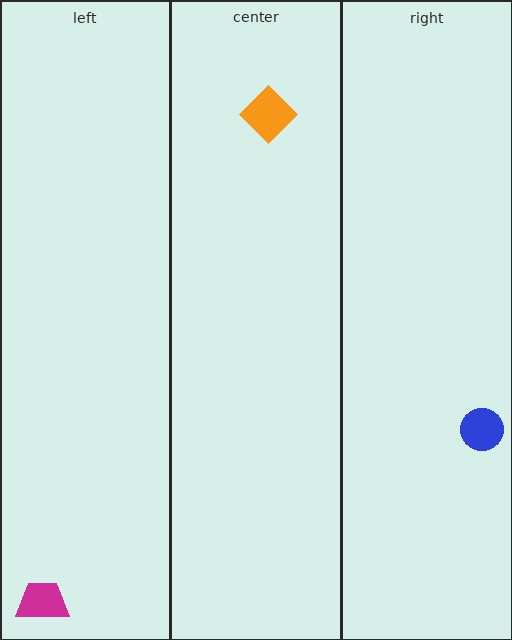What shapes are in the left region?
The magenta trapezoid.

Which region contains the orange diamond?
The center region.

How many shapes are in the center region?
1.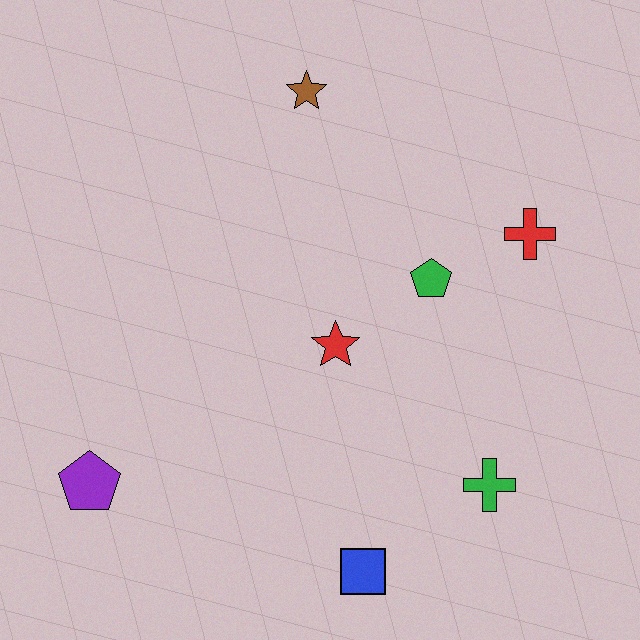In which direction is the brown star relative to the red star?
The brown star is above the red star.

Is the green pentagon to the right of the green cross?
No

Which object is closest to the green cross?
The blue square is closest to the green cross.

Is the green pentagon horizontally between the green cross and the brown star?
Yes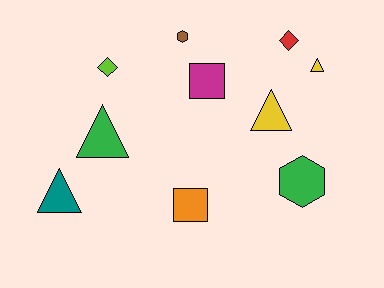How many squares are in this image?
There are 2 squares.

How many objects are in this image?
There are 10 objects.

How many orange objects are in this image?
There is 1 orange object.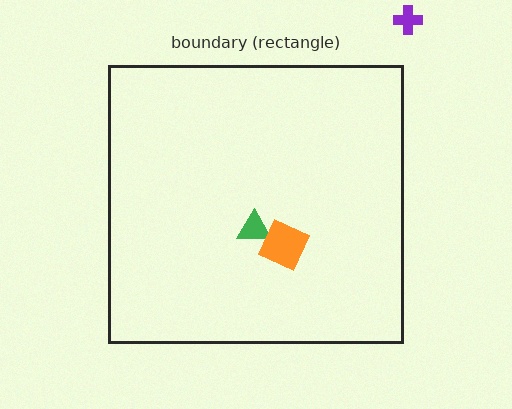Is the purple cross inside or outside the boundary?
Outside.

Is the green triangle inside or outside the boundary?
Inside.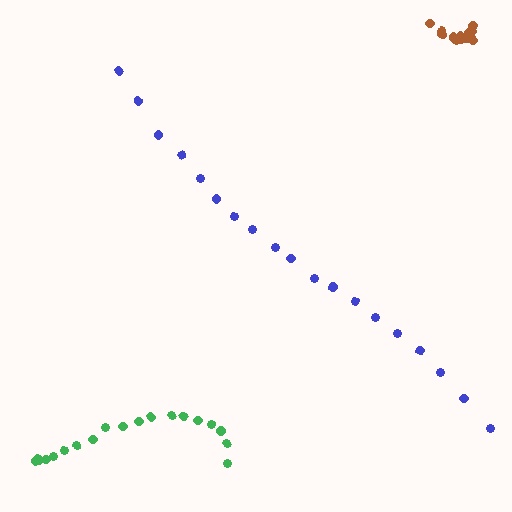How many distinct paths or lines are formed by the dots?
There are 3 distinct paths.